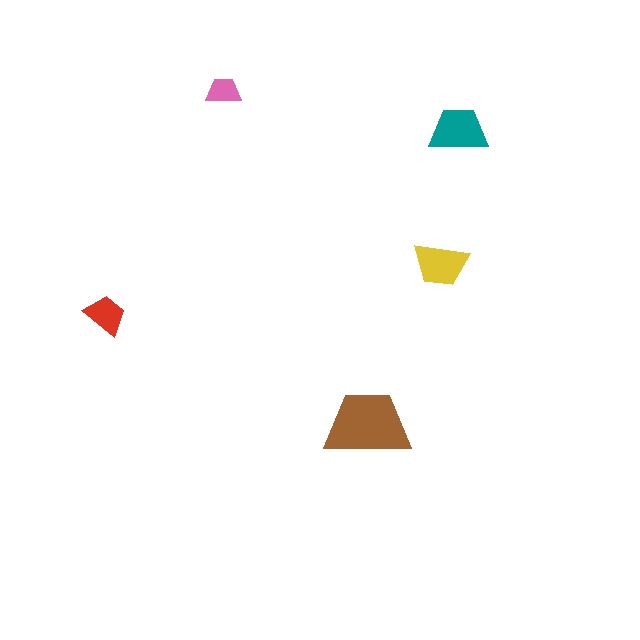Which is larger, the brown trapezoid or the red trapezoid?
The brown one.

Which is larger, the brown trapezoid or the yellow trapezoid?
The brown one.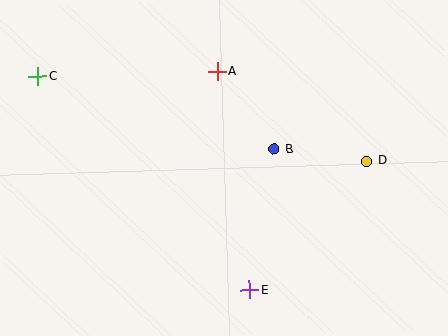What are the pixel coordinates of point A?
Point A is at (217, 71).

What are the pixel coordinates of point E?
Point E is at (249, 290).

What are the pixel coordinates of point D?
Point D is at (366, 161).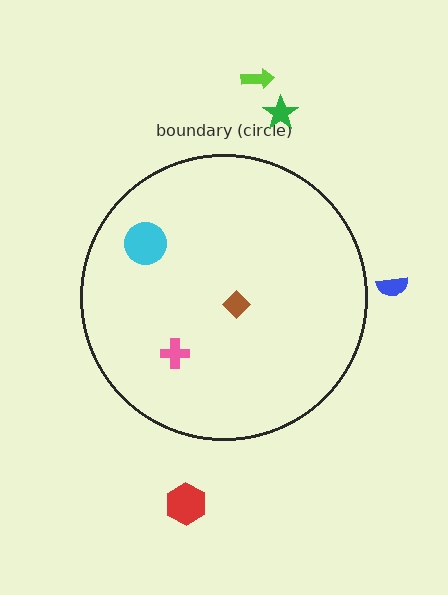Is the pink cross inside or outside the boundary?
Inside.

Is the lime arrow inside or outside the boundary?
Outside.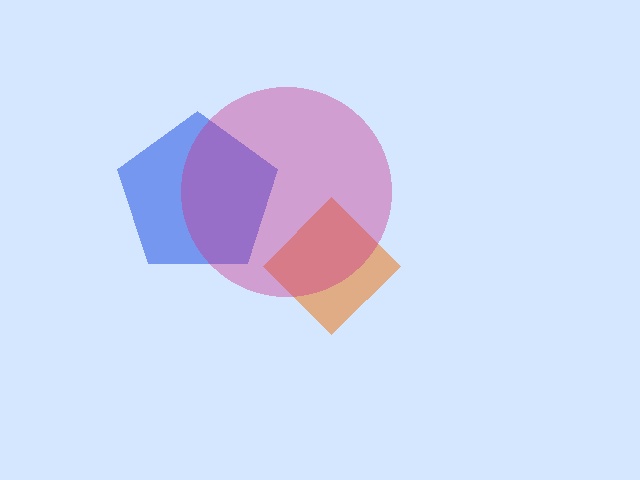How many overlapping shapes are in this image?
There are 3 overlapping shapes in the image.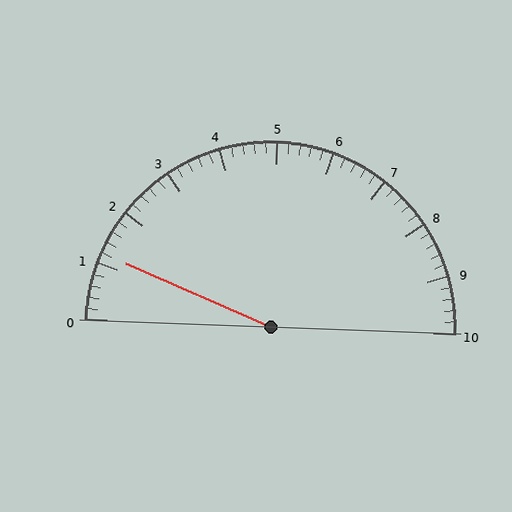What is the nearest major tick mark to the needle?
The nearest major tick mark is 1.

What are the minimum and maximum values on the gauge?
The gauge ranges from 0 to 10.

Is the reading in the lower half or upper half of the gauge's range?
The reading is in the lower half of the range (0 to 10).